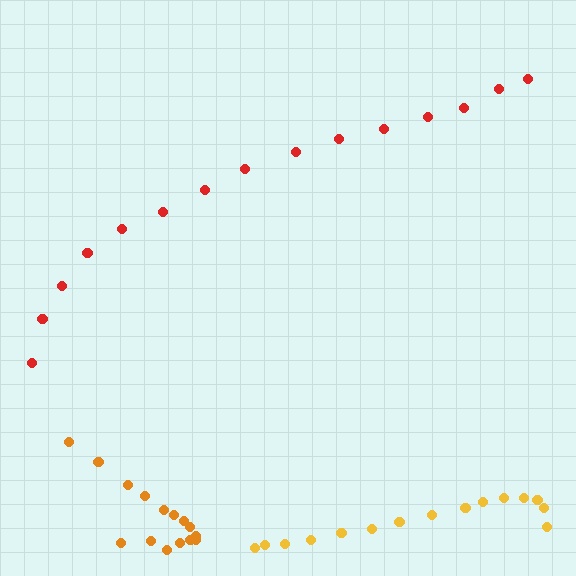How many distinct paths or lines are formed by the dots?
There are 3 distinct paths.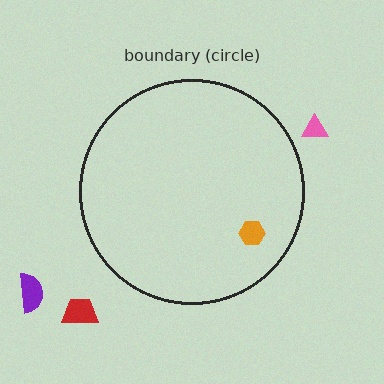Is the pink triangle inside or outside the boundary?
Outside.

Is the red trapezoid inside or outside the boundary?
Outside.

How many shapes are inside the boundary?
1 inside, 3 outside.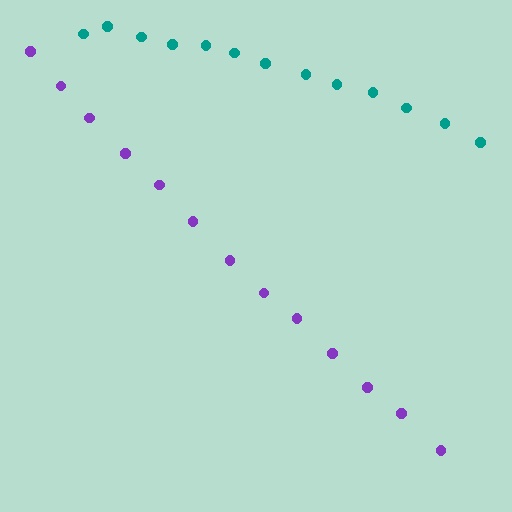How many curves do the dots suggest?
There are 2 distinct paths.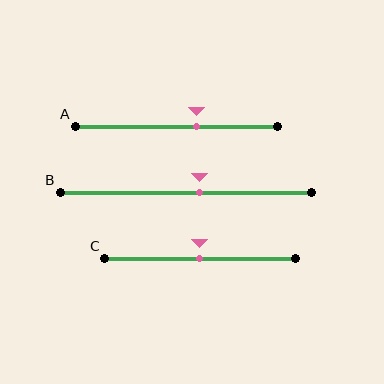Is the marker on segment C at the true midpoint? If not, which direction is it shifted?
Yes, the marker on segment C is at the true midpoint.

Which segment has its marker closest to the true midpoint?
Segment C has its marker closest to the true midpoint.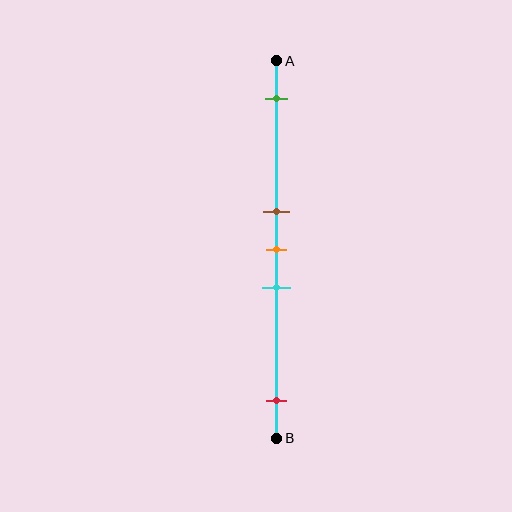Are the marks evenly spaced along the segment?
No, the marks are not evenly spaced.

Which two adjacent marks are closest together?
The brown and orange marks are the closest adjacent pair.